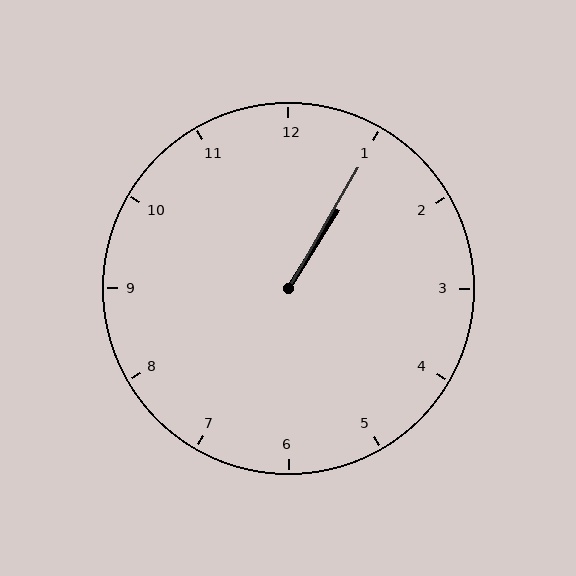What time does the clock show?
1:05.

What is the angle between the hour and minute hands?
Approximately 2 degrees.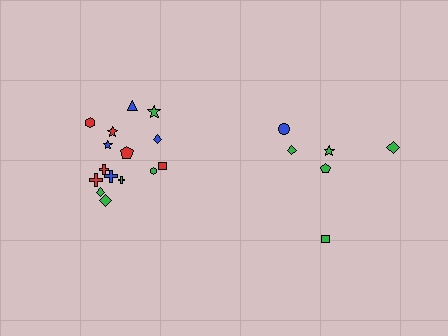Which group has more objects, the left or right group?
The left group.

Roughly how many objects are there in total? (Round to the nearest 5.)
Roughly 20 objects in total.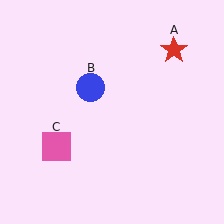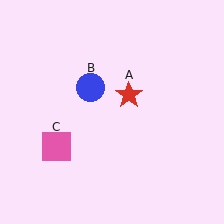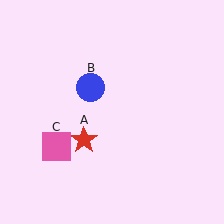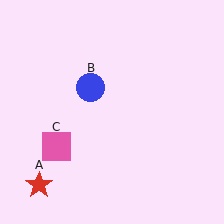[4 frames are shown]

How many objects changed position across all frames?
1 object changed position: red star (object A).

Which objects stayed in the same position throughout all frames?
Blue circle (object B) and pink square (object C) remained stationary.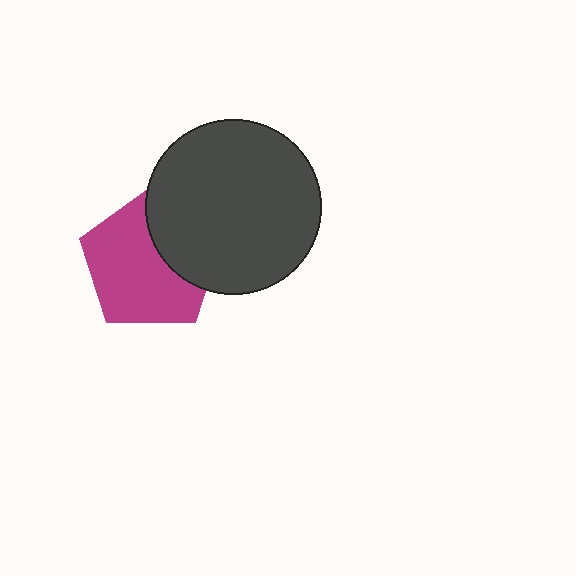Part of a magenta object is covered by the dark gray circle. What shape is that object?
It is a pentagon.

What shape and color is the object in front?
The object in front is a dark gray circle.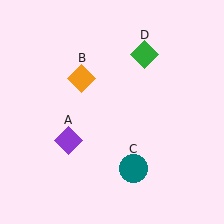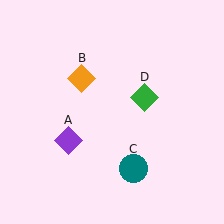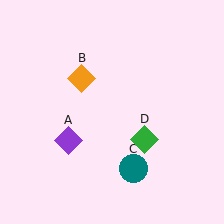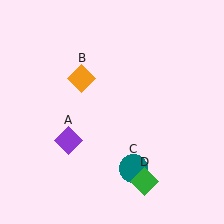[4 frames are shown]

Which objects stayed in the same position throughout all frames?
Purple diamond (object A) and orange diamond (object B) and teal circle (object C) remained stationary.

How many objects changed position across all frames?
1 object changed position: green diamond (object D).